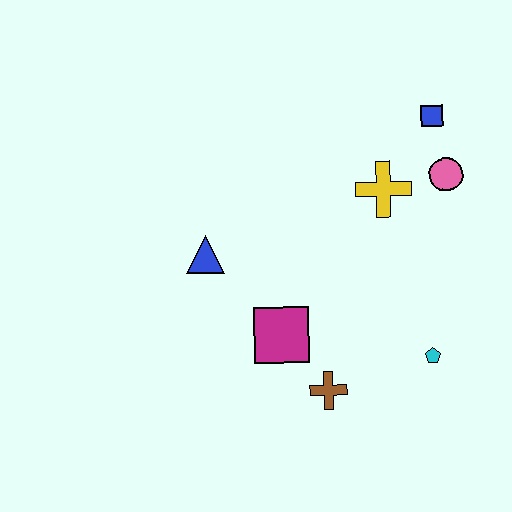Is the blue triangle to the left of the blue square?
Yes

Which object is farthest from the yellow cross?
The brown cross is farthest from the yellow cross.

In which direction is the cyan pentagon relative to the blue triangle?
The cyan pentagon is to the right of the blue triangle.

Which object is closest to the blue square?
The pink circle is closest to the blue square.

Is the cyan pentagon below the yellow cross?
Yes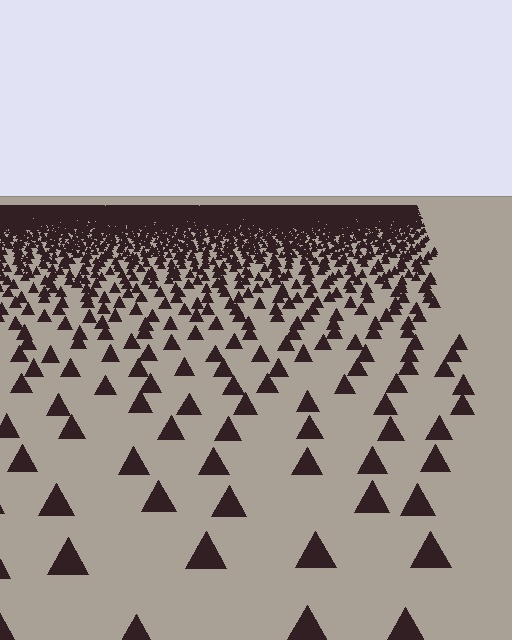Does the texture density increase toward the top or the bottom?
Density increases toward the top.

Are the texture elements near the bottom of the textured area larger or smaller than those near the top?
Larger. Near the bottom, elements are closer to the viewer and appear at a bigger on-screen size.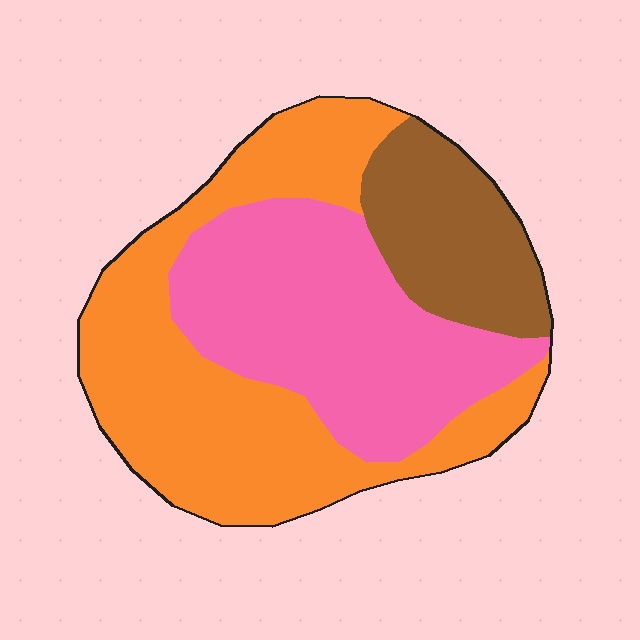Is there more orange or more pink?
Orange.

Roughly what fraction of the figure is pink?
Pink covers 37% of the figure.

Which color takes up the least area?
Brown, at roughly 20%.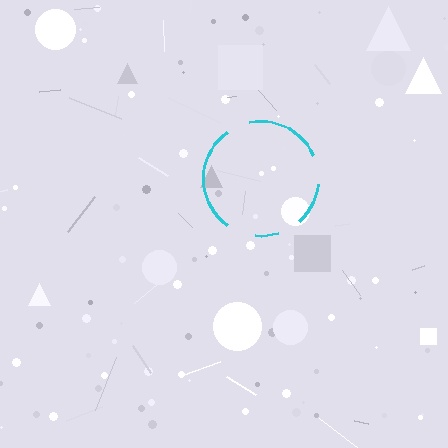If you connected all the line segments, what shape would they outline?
They would outline a circle.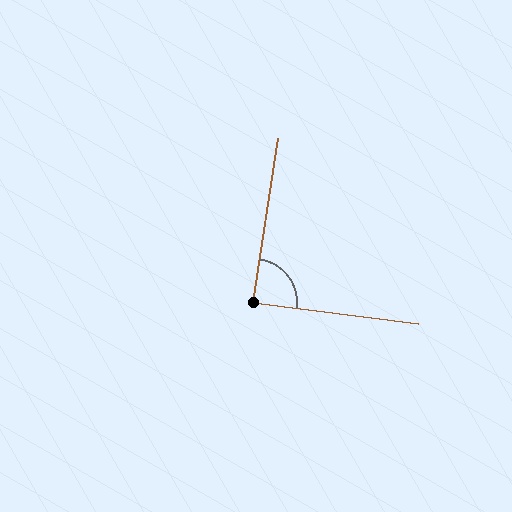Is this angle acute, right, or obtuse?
It is approximately a right angle.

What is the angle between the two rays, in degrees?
Approximately 88 degrees.